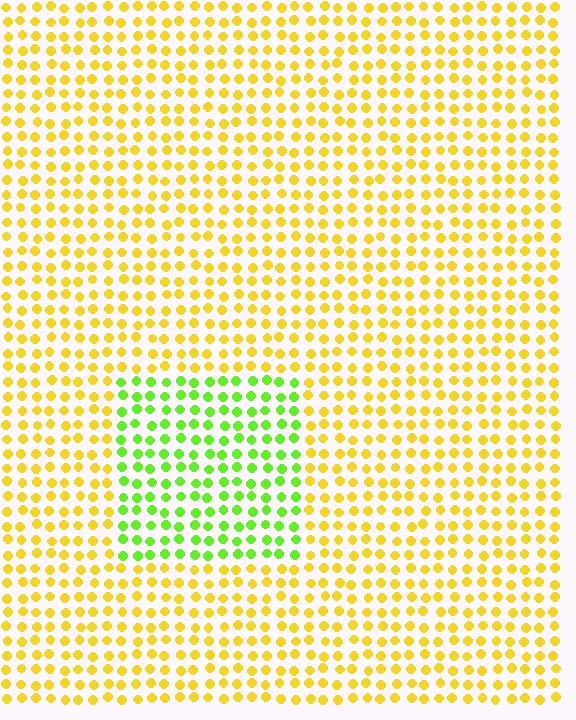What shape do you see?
I see a rectangle.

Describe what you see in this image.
The image is filled with small yellow elements in a uniform arrangement. A rectangle-shaped region is visible where the elements are tinted to a slightly different hue, forming a subtle color boundary.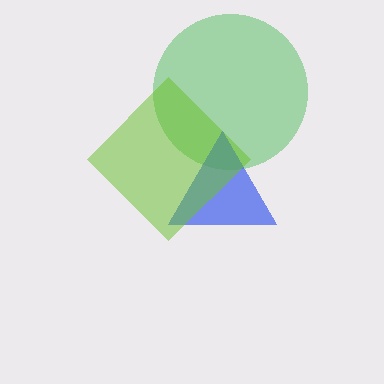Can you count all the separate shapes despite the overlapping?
Yes, there are 3 separate shapes.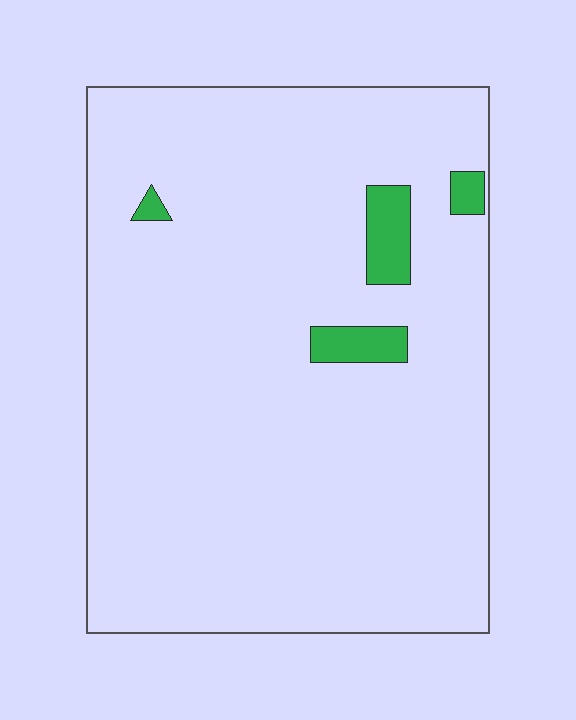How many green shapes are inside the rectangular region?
4.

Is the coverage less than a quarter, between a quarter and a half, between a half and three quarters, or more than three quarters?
Less than a quarter.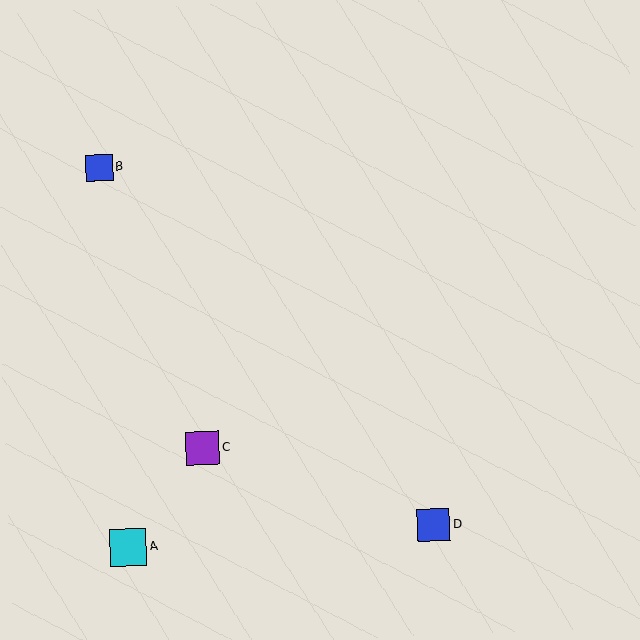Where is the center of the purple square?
The center of the purple square is at (203, 448).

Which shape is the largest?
The cyan square (labeled A) is the largest.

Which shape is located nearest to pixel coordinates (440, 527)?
The blue square (labeled D) at (434, 525) is nearest to that location.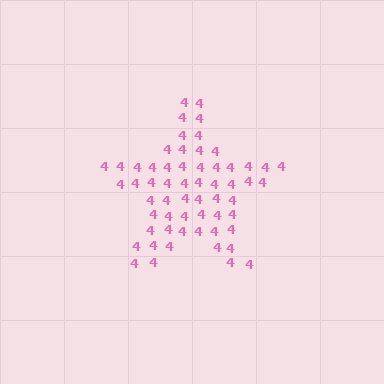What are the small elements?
The small elements are digit 4's.